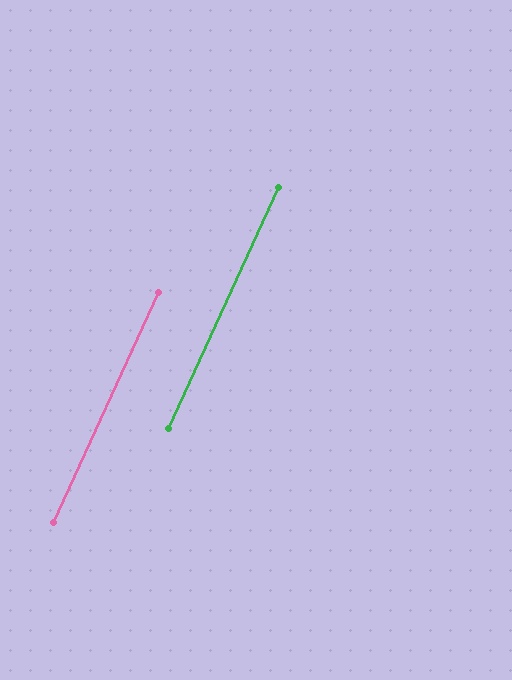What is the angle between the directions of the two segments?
Approximately 0 degrees.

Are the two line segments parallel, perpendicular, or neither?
Parallel — their directions differ by only 0.1°.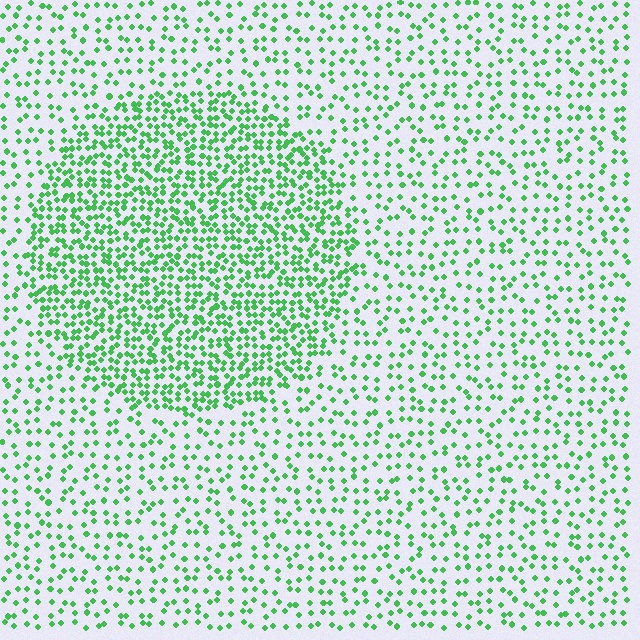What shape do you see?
I see a circle.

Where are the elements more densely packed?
The elements are more densely packed inside the circle boundary.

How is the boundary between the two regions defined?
The boundary is defined by a change in element density (approximately 2.2x ratio). All elements are the same color, size, and shape.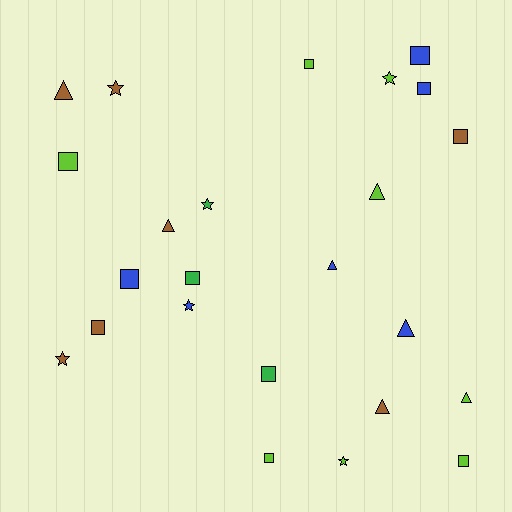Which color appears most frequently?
Lime, with 8 objects.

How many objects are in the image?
There are 24 objects.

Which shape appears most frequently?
Square, with 11 objects.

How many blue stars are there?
There is 1 blue star.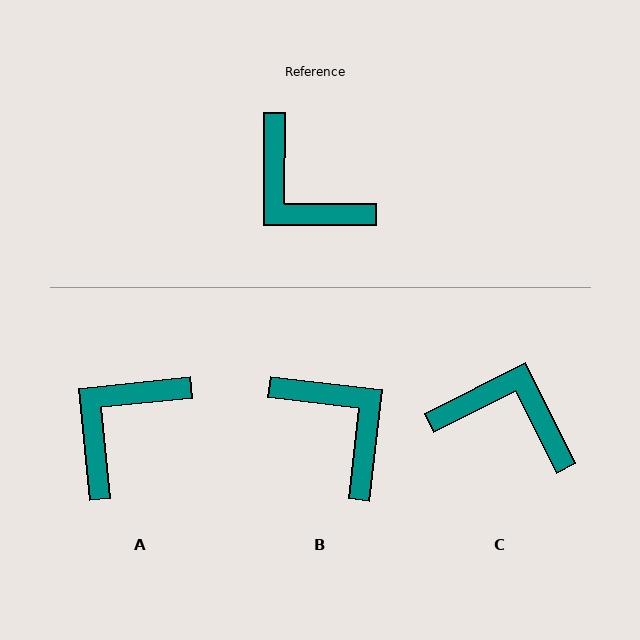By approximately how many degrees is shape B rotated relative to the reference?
Approximately 173 degrees counter-clockwise.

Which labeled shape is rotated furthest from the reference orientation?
B, about 173 degrees away.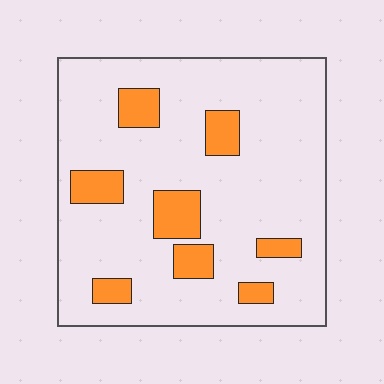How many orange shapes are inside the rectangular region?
8.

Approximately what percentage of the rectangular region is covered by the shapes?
Approximately 15%.